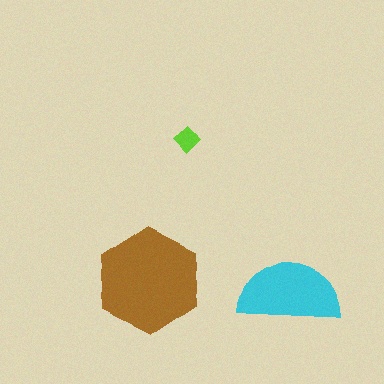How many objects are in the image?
There are 3 objects in the image.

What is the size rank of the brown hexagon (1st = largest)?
1st.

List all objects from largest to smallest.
The brown hexagon, the cyan semicircle, the lime diamond.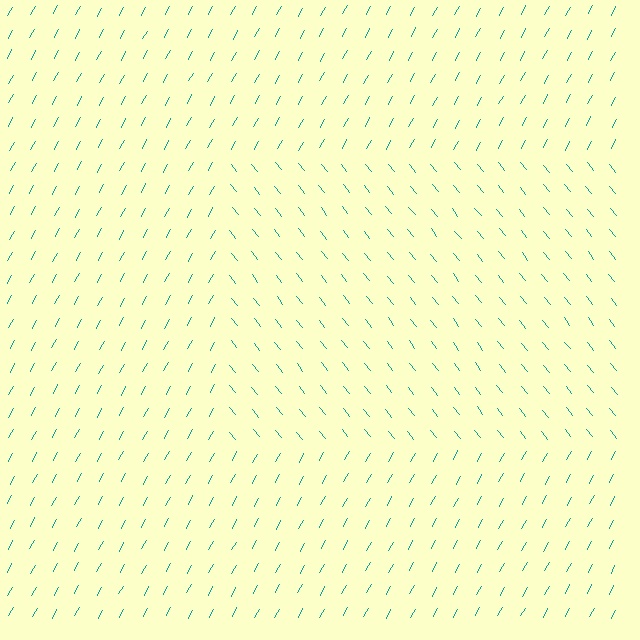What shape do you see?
I see a rectangle.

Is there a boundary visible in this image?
Yes, there is a texture boundary formed by a change in line orientation.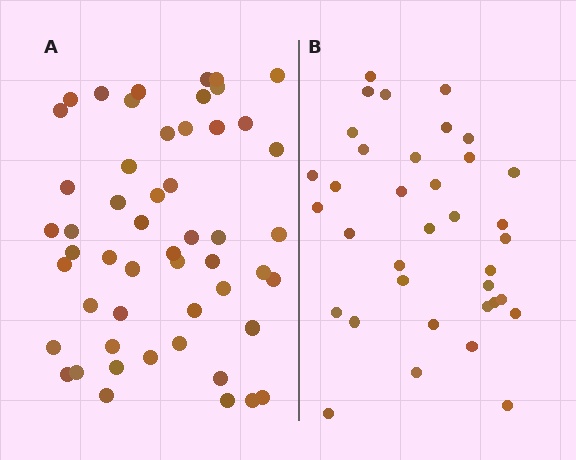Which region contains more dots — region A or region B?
Region A (the left region) has more dots.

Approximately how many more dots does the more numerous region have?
Region A has approximately 15 more dots than region B.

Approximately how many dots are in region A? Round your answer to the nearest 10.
About 50 dots. (The exact count is 52, which rounds to 50.)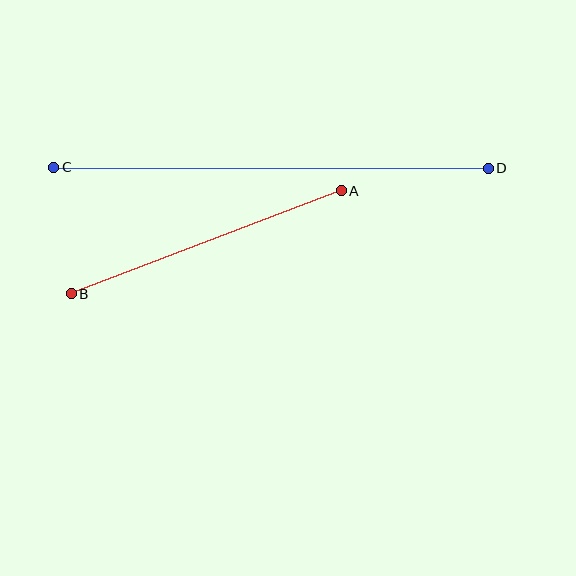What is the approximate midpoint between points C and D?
The midpoint is at approximately (271, 168) pixels.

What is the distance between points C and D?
The distance is approximately 435 pixels.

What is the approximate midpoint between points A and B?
The midpoint is at approximately (206, 242) pixels.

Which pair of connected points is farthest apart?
Points C and D are farthest apart.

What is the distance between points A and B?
The distance is approximately 289 pixels.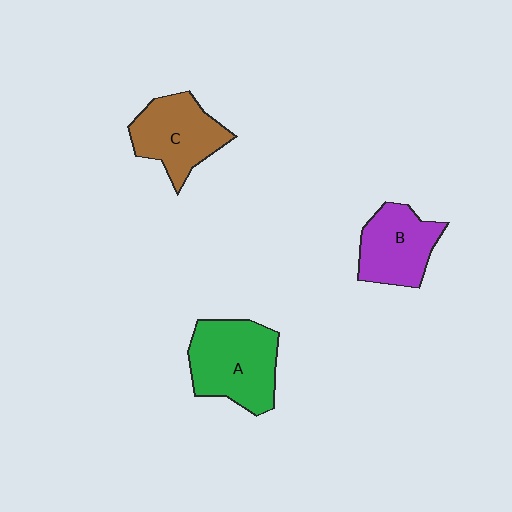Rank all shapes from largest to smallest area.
From largest to smallest: A (green), C (brown), B (purple).